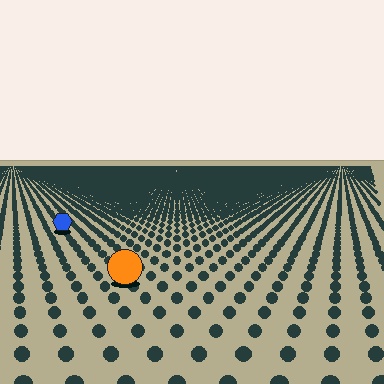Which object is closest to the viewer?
The orange circle is closest. The texture marks near it are larger and more spread out.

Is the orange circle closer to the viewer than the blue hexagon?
Yes. The orange circle is closer — you can tell from the texture gradient: the ground texture is coarser near it.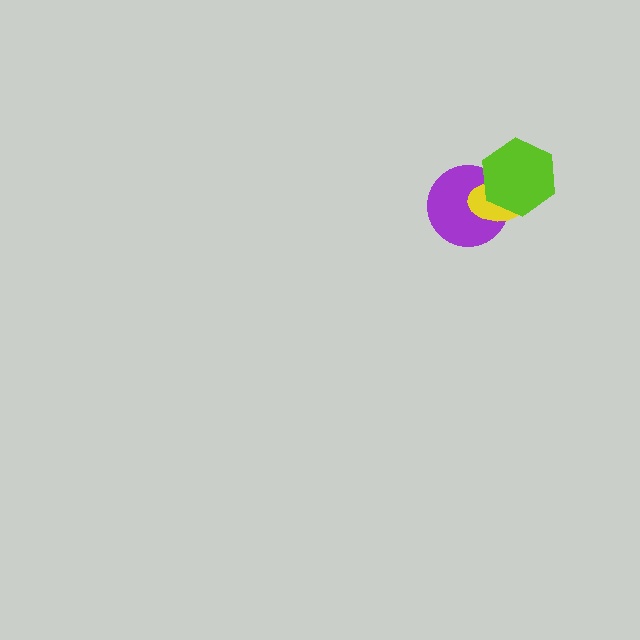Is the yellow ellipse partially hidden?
Yes, it is partially covered by another shape.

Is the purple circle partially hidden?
Yes, it is partially covered by another shape.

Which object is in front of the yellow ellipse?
The lime hexagon is in front of the yellow ellipse.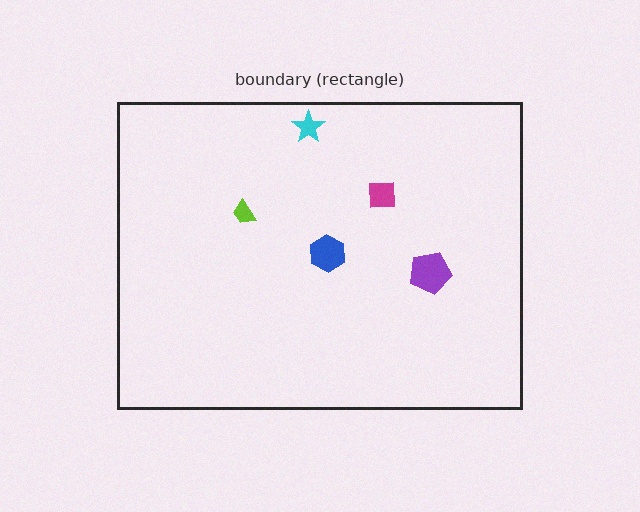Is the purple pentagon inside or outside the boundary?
Inside.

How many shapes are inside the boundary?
5 inside, 0 outside.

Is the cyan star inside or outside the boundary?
Inside.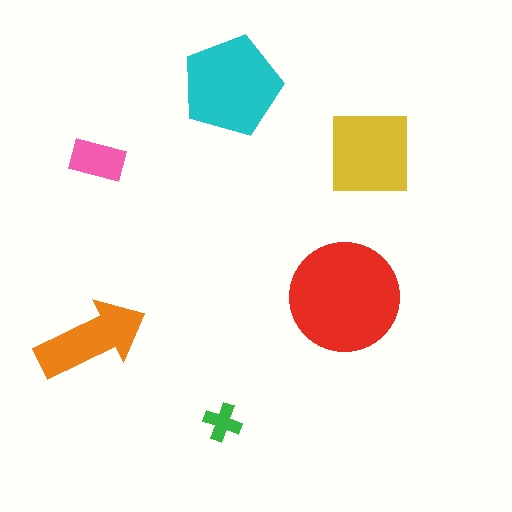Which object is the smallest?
The green cross.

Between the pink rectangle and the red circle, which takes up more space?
The red circle.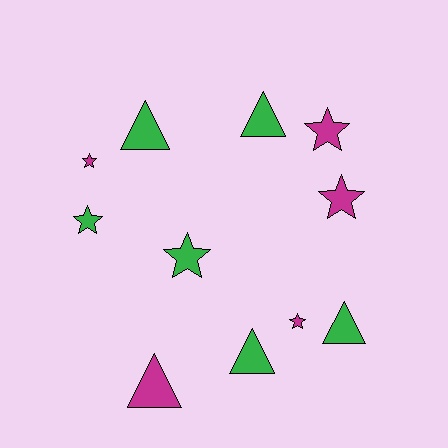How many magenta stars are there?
There are 4 magenta stars.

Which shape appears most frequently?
Star, with 6 objects.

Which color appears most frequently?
Green, with 6 objects.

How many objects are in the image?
There are 11 objects.